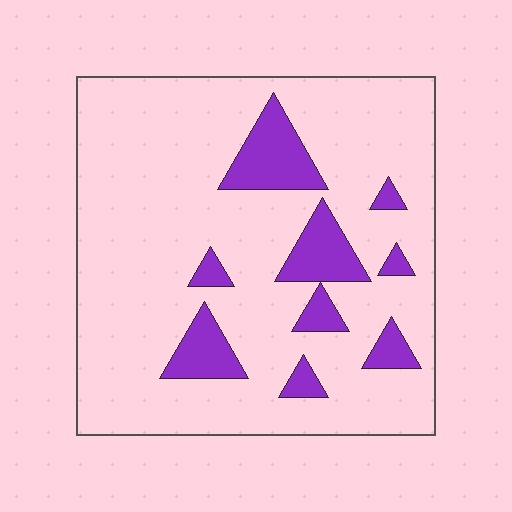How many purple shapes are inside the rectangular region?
9.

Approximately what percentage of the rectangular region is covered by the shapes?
Approximately 15%.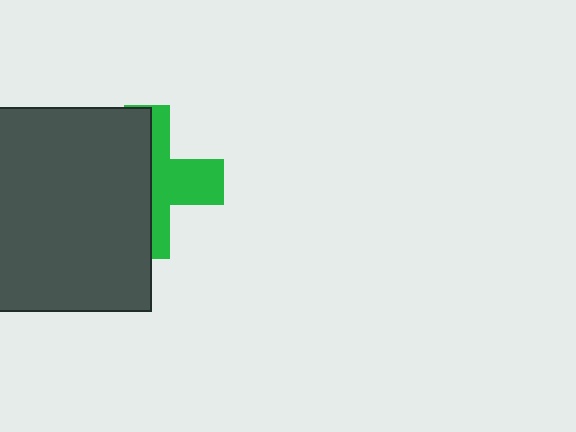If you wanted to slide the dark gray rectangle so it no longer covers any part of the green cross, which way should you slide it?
Slide it left — that is the most direct way to separate the two shapes.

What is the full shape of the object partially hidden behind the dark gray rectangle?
The partially hidden object is a green cross.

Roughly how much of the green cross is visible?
A small part of it is visible (roughly 44%).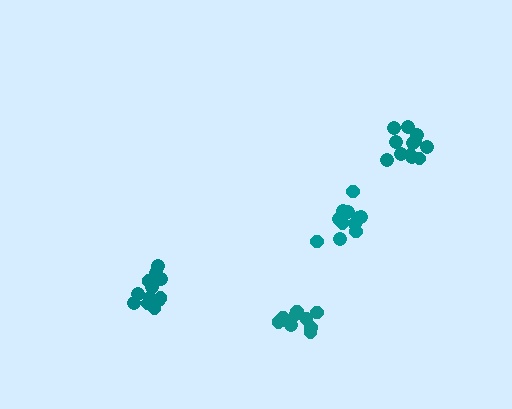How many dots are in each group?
Group 1: 13 dots, Group 2: 11 dots, Group 3: 12 dots, Group 4: 10 dots (46 total).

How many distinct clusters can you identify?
There are 4 distinct clusters.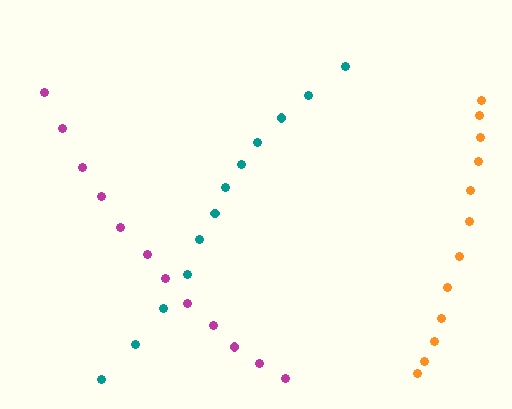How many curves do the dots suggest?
There are 3 distinct paths.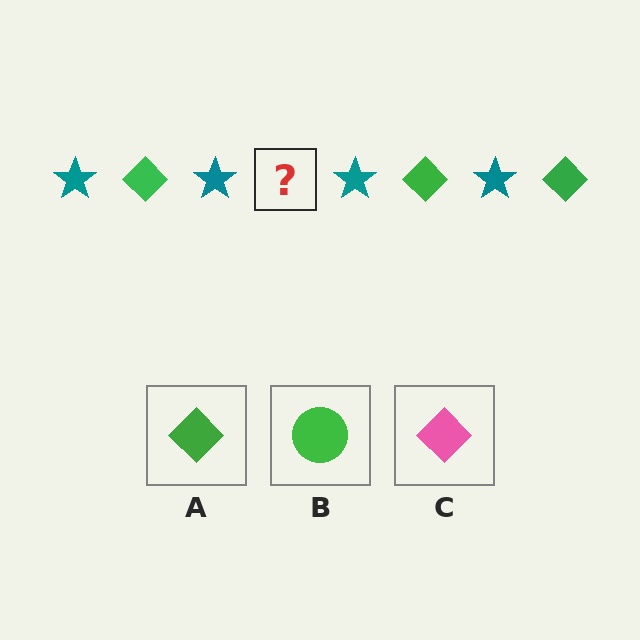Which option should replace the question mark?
Option A.